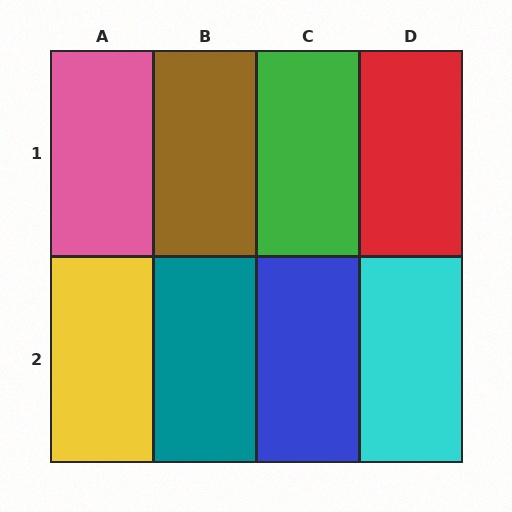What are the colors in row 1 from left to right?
Pink, brown, green, red.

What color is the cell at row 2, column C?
Blue.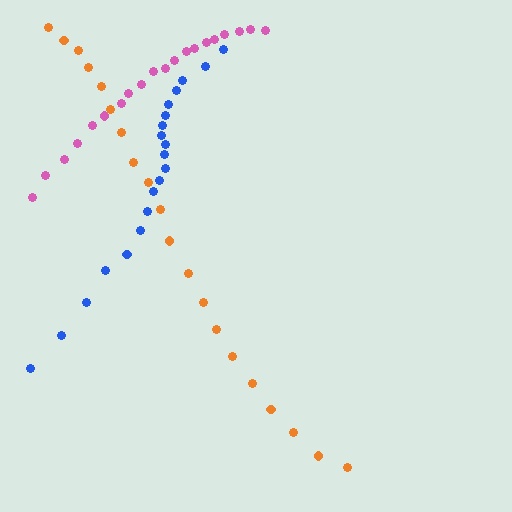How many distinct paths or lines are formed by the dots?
There are 3 distinct paths.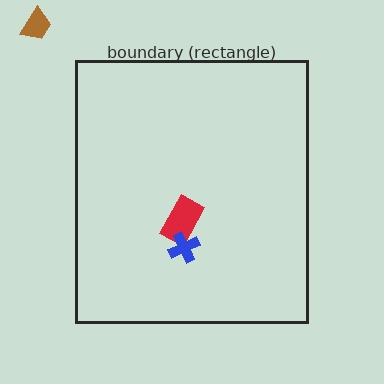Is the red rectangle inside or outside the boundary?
Inside.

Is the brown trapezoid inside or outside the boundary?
Outside.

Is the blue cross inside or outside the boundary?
Inside.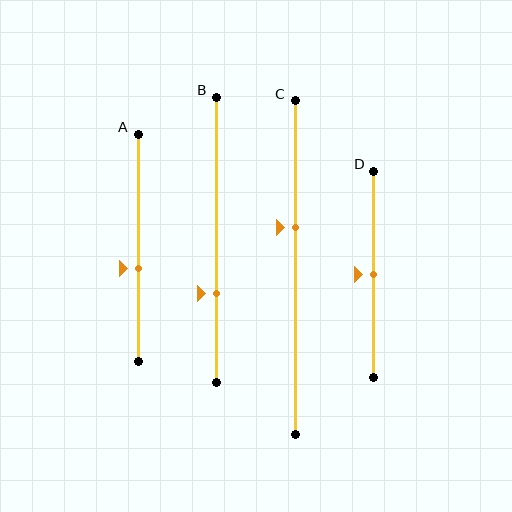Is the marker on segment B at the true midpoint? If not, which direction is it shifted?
No, the marker on segment B is shifted downward by about 19% of the segment length.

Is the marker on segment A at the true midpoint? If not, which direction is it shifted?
No, the marker on segment A is shifted downward by about 9% of the segment length.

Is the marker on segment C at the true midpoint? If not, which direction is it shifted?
No, the marker on segment C is shifted upward by about 12% of the segment length.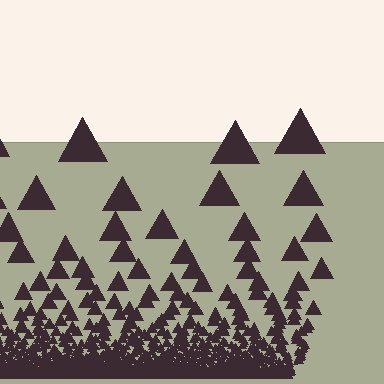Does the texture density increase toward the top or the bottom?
Density increases toward the bottom.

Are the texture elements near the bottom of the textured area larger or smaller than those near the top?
Smaller. The gradient is inverted — elements near the bottom are smaller and denser.